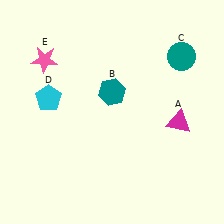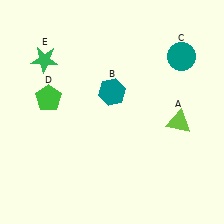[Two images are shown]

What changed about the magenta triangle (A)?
In Image 1, A is magenta. In Image 2, it changed to lime.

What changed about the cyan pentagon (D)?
In Image 1, D is cyan. In Image 2, it changed to green.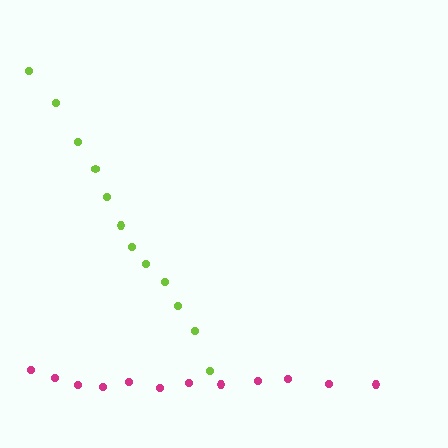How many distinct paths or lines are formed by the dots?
There are 2 distinct paths.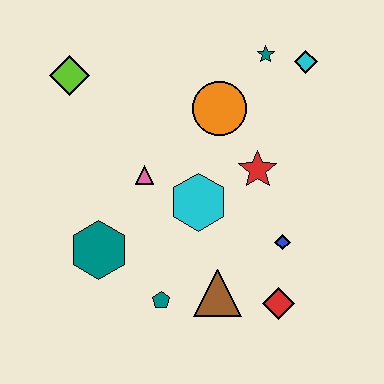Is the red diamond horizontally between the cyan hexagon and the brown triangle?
No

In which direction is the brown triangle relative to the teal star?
The brown triangle is below the teal star.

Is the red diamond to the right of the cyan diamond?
No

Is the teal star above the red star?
Yes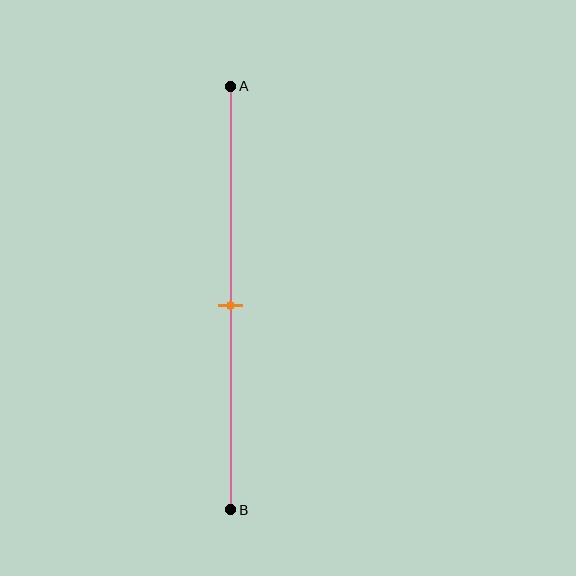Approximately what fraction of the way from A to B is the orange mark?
The orange mark is approximately 50% of the way from A to B.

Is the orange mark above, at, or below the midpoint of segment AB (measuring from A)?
The orange mark is approximately at the midpoint of segment AB.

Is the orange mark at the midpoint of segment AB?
Yes, the mark is approximately at the midpoint.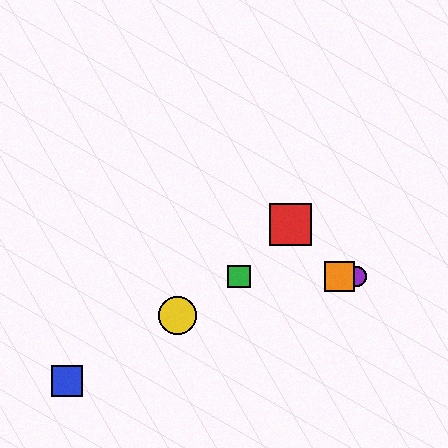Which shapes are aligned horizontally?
The green square, the purple circle, the orange square are aligned horizontally.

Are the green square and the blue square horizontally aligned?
No, the green square is at y≈276 and the blue square is at y≈381.